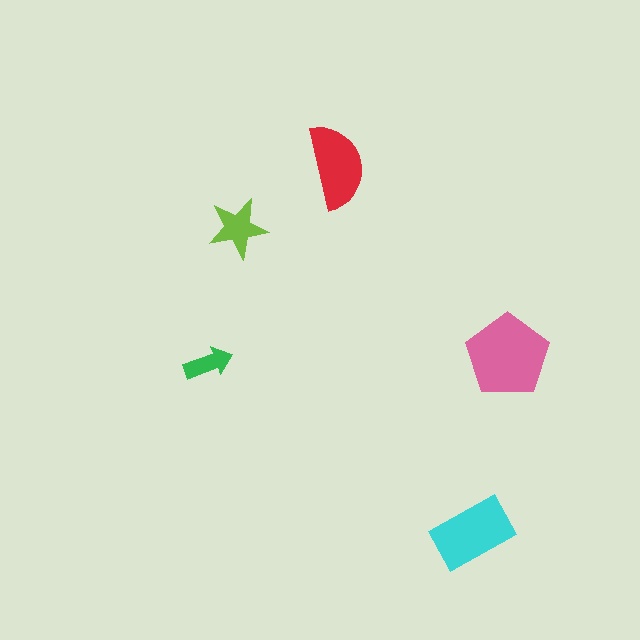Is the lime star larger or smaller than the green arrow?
Larger.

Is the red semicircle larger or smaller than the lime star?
Larger.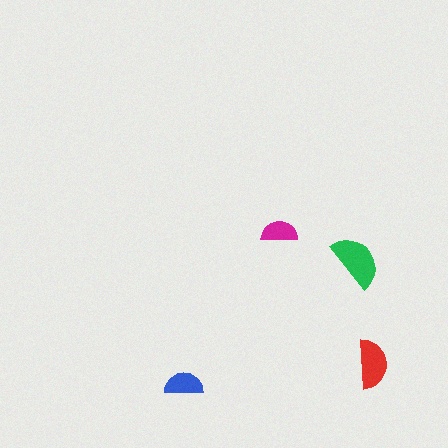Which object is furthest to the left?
The blue semicircle is leftmost.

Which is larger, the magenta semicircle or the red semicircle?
The red one.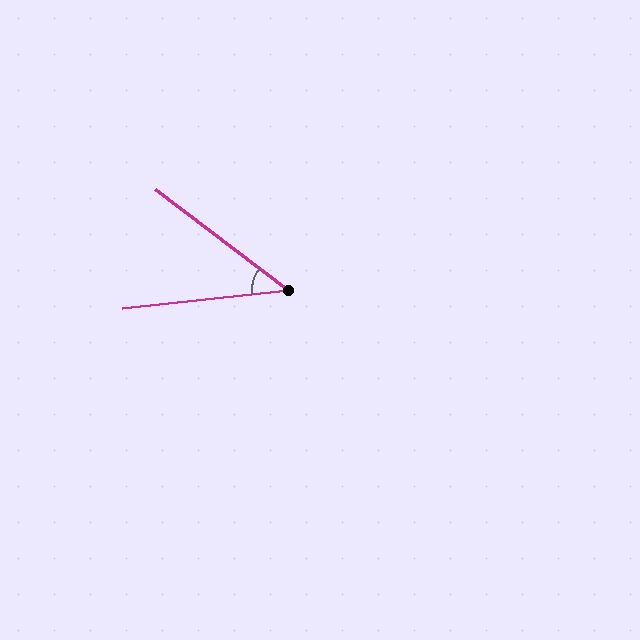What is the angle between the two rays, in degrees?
Approximately 43 degrees.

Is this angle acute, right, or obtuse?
It is acute.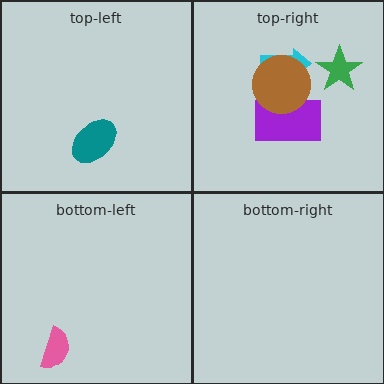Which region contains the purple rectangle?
The top-right region.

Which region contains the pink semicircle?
The bottom-left region.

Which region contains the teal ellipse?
The top-left region.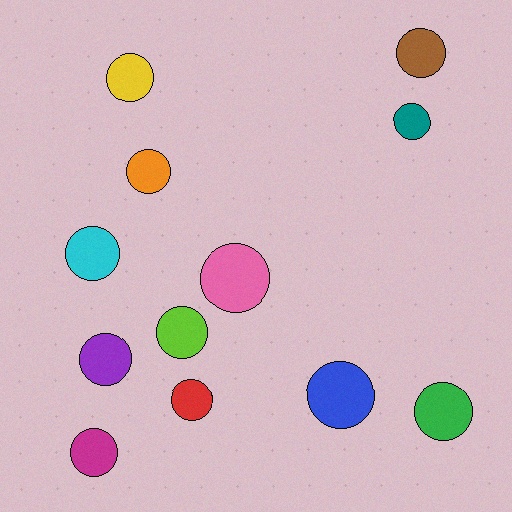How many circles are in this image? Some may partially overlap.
There are 12 circles.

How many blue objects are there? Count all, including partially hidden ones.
There is 1 blue object.